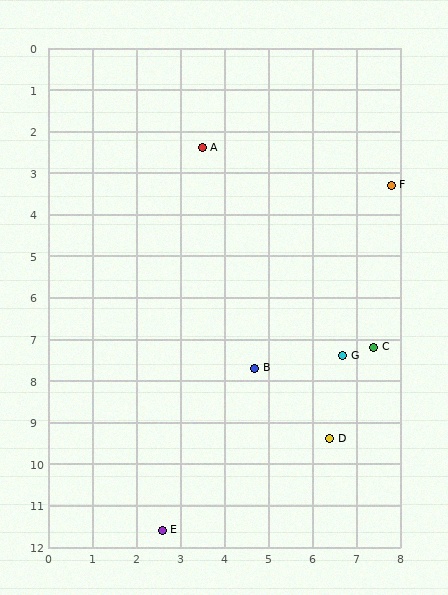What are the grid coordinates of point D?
Point D is at approximately (6.4, 9.4).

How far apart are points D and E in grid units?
Points D and E are about 4.4 grid units apart.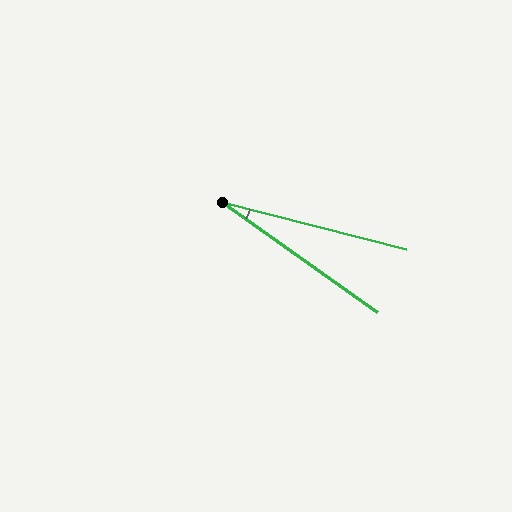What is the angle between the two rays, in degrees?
Approximately 21 degrees.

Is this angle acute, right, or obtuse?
It is acute.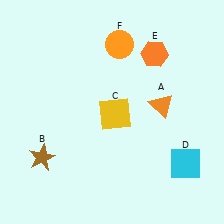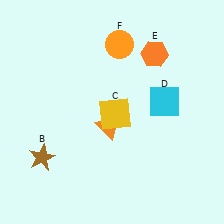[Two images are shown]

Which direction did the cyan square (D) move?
The cyan square (D) moved up.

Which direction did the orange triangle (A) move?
The orange triangle (A) moved left.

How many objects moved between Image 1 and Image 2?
2 objects moved between the two images.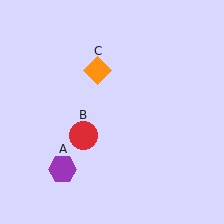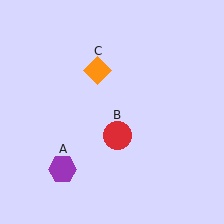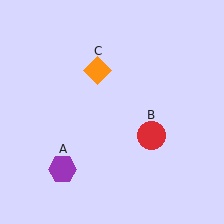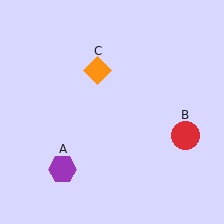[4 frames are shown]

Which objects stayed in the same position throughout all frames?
Purple hexagon (object A) and orange diamond (object C) remained stationary.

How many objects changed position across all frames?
1 object changed position: red circle (object B).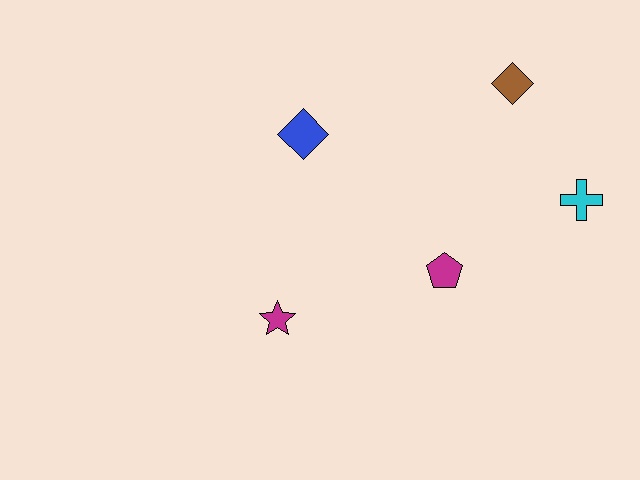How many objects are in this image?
There are 5 objects.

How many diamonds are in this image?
There are 2 diamonds.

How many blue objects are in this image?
There is 1 blue object.